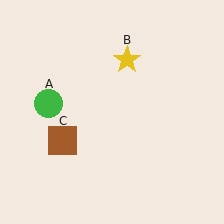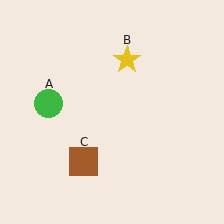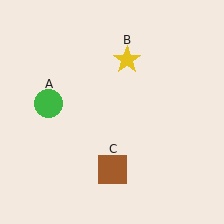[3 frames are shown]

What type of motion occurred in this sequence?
The brown square (object C) rotated counterclockwise around the center of the scene.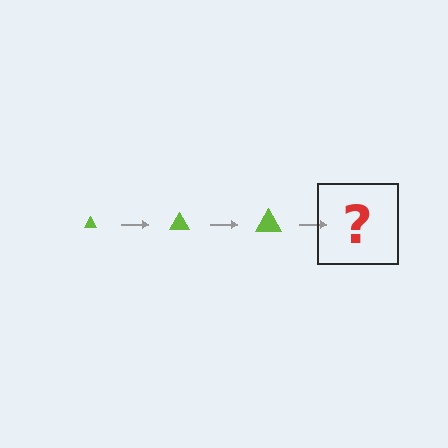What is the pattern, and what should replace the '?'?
The pattern is that the triangle gets progressively larger each step. The '?' should be a lime triangle, larger than the previous one.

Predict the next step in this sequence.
The next step is a lime triangle, larger than the previous one.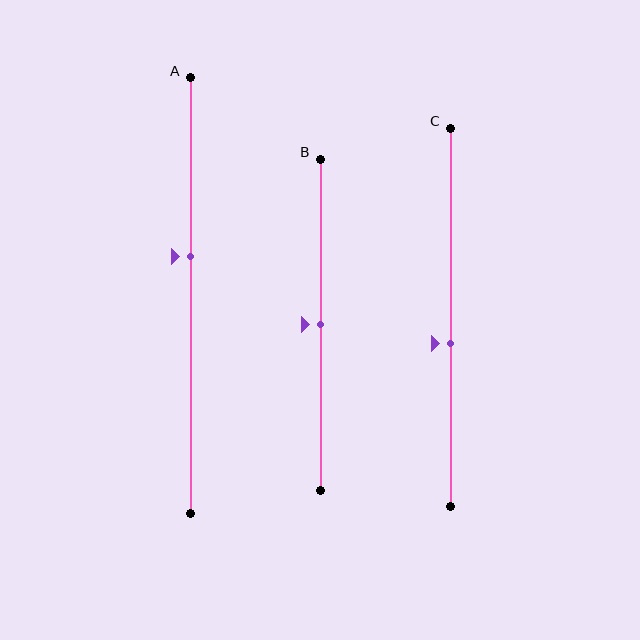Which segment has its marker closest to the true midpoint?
Segment B has its marker closest to the true midpoint.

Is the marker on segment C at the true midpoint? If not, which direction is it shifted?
No, the marker on segment C is shifted downward by about 7% of the segment length.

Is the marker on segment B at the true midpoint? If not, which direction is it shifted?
Yes, the marker on segment B is at the true midpoint.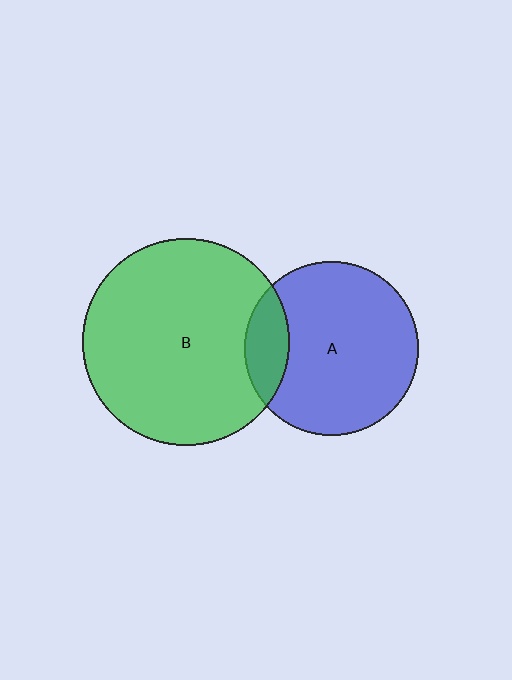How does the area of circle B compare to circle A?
Approximately 1.4 times.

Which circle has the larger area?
Circle B (green).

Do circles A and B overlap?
Yes.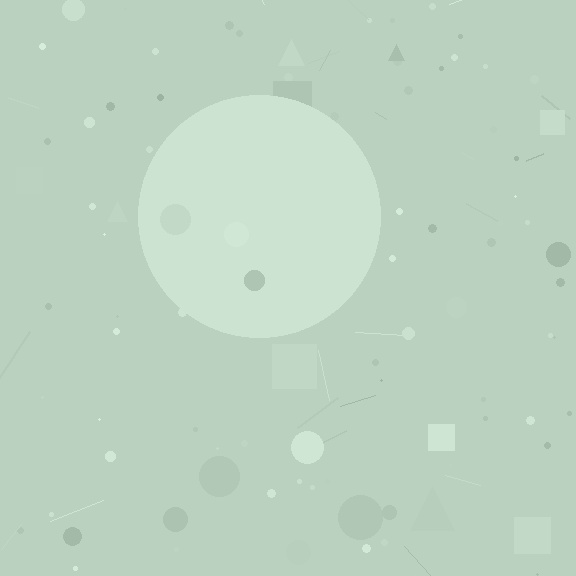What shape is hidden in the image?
A circle is hidden in the image.